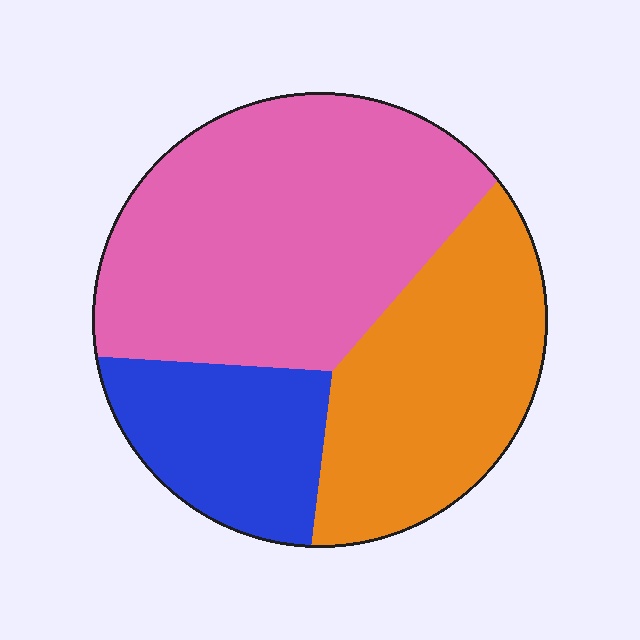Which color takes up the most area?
Pink, at roughly 50%.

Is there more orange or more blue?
Orange.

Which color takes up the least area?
Blue, at roughly 20%.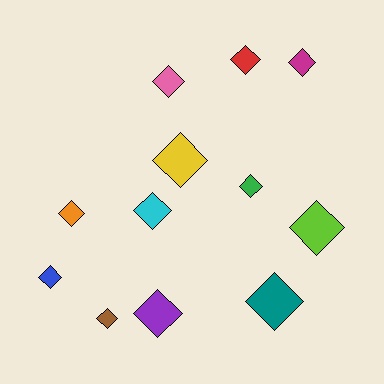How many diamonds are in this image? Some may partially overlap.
There are 12 diamonds.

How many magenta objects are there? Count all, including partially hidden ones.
There is 1 magenta object.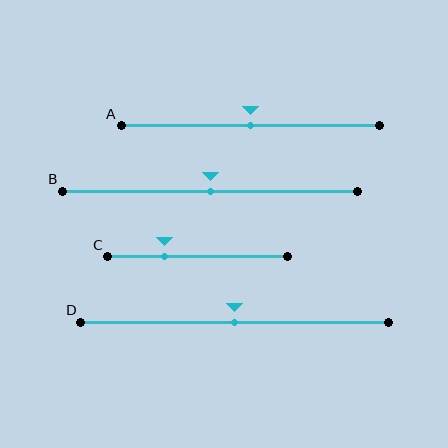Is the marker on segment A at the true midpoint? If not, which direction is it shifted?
Yes, the marker on segment A is at the true midpoint.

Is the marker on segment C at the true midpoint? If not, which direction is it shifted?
No, the marker on segment C is shifted to the left by about 19% of the segment length.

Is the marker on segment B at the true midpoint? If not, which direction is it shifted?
Yes, the marker on segment B is at the true midpoint.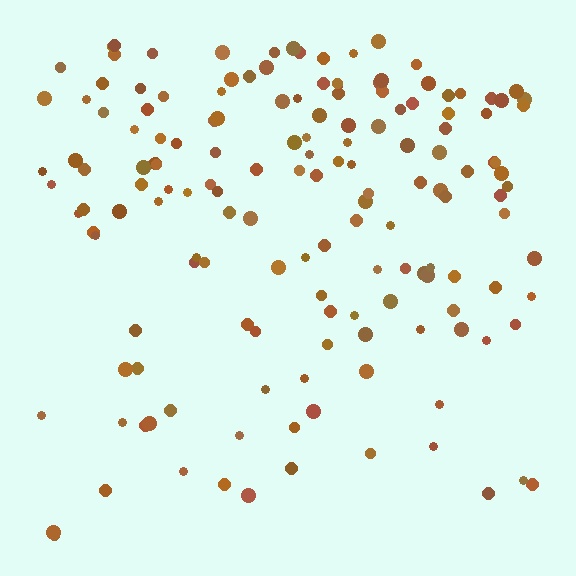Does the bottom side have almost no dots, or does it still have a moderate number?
Still a moderate number, just noticeably fewer than the top.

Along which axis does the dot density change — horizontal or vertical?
Vertical.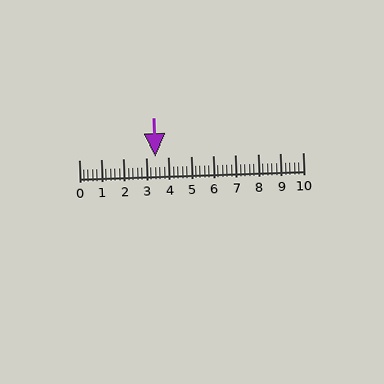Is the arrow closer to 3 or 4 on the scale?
The arrow is closer to 3.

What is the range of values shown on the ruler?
The ruler shows values from 0 to 10.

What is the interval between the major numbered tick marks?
The major tick marks are spaced 1 units apart.